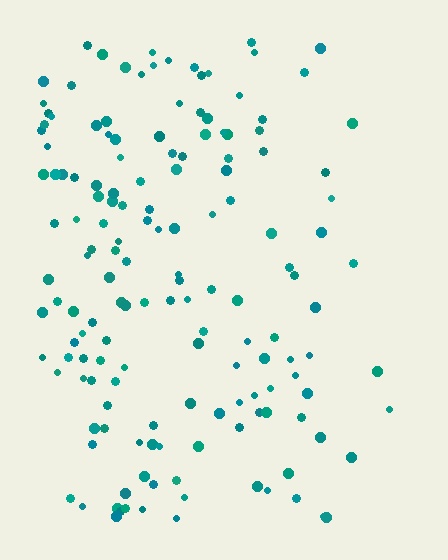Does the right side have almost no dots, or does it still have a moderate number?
Still a moderate number, just noticeably fewer than the left.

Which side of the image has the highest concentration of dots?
The left.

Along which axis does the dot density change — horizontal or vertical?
Horizontal.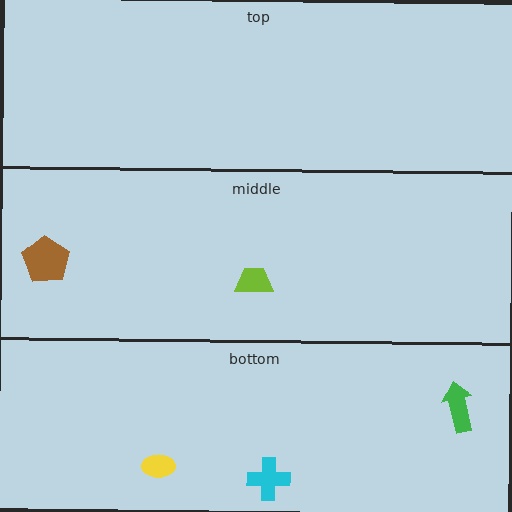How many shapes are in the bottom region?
3.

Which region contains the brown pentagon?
The middle region.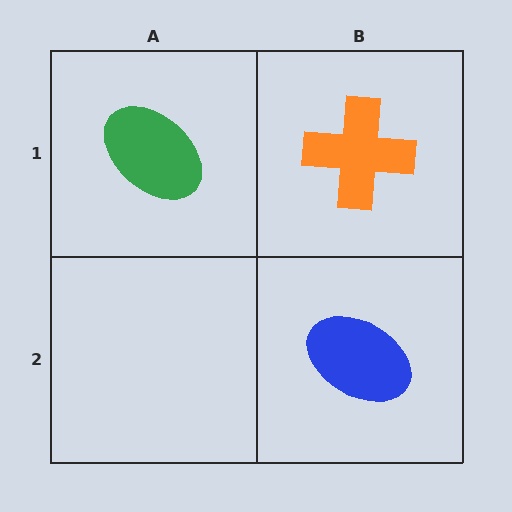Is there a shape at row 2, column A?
No, that cell is empty.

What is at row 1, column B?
An orange cross.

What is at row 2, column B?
A blue ellipse.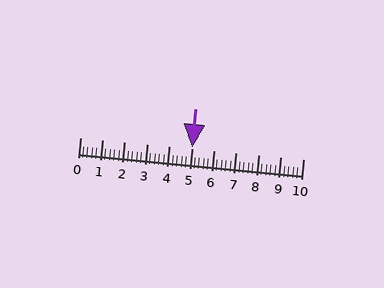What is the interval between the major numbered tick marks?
The major tick marks are spaced 1 units apart.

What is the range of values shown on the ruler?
The ruler shows values from 0 to 10.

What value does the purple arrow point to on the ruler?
The purple arrow points to approximately 5.0.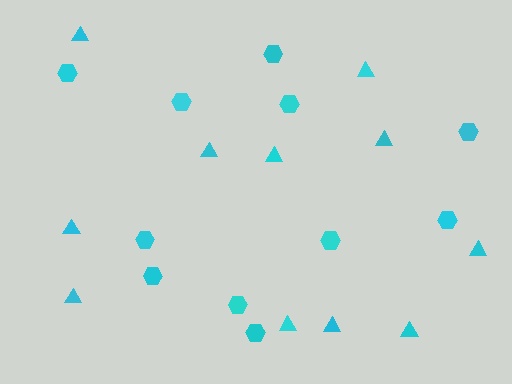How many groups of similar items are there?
There are 2 groups: one group of hexagons (11) and one group of triangles (11).